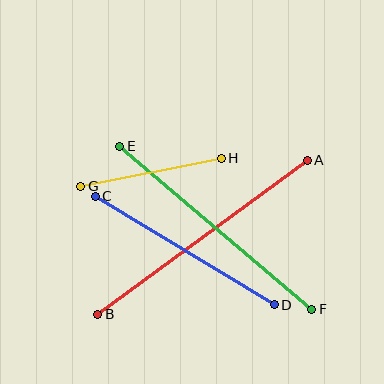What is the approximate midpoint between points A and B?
The midpoint is at approximately (202, 237) pixels.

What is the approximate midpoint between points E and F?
The midpoint is at approximately (216, 228) pixels.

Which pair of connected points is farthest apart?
Points A and B are farthest apart.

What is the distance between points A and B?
The distance is approximately 260 pixels.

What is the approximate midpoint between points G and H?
The midpoint is at approximately (151, 172) pixels.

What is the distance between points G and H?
The distance is approximately 144 pixels.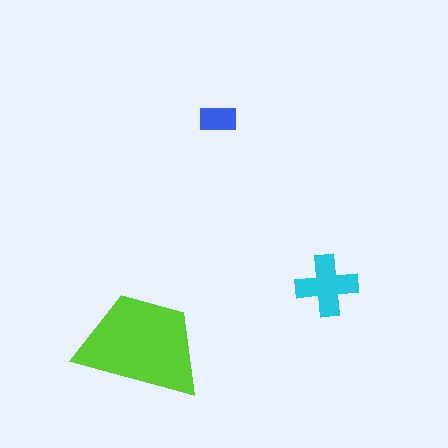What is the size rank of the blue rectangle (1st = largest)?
3rd.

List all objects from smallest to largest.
The blue rectangle, the cyan cross, the lime trapezoid.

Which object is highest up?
The blue rectangle is topmost.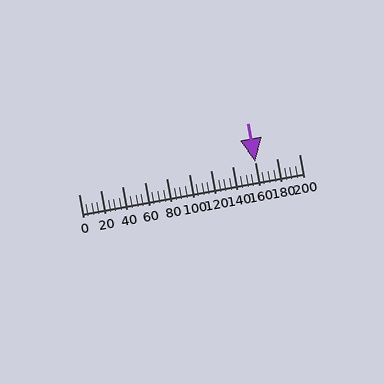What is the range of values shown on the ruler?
The ruler shows values from 0 to 200.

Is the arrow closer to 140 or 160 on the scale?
The arrow is closer to 160.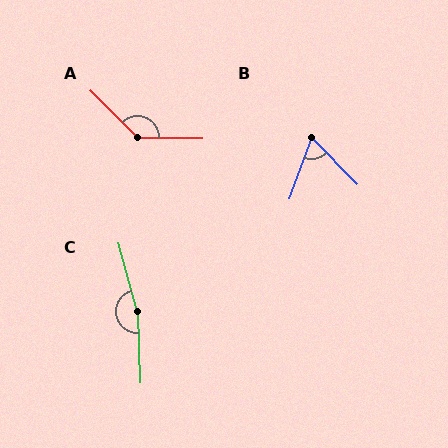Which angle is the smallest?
B, at approximately 65 degrees.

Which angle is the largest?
C, at approximately 167 degrees.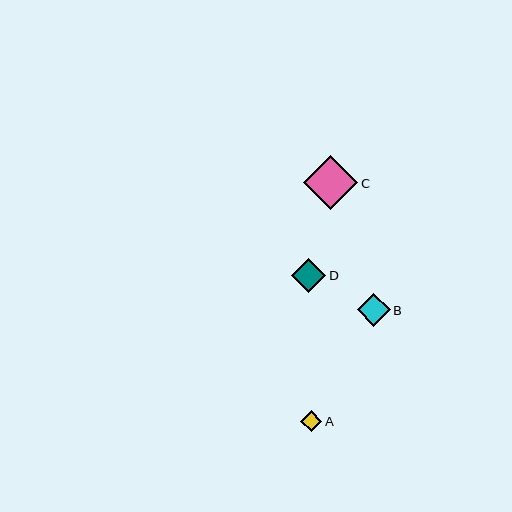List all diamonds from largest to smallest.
From largest to smallest: C, D, B, A.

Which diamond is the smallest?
Diamond A is the smallest with a size of approximately 21 pixels.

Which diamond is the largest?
Diamond C is the largest with a size of approximately 54 pixels.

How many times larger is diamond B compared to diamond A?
Diamond B is approximately 1.6 times the size of diamond A.